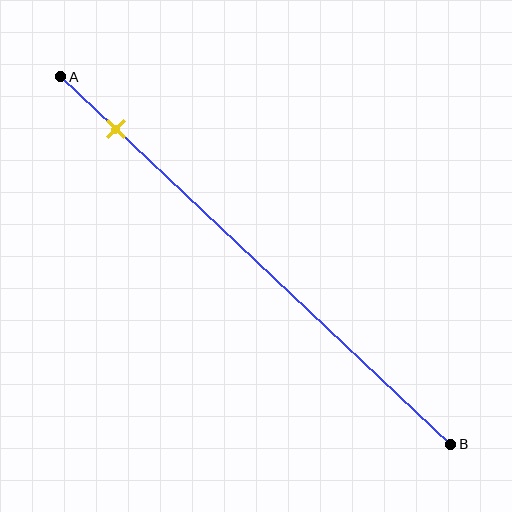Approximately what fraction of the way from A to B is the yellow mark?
The yellow mark is approximately 15% of the way from A to B.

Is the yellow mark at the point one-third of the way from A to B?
No, the mark is at about 15% from A, not at the 33% one-third point.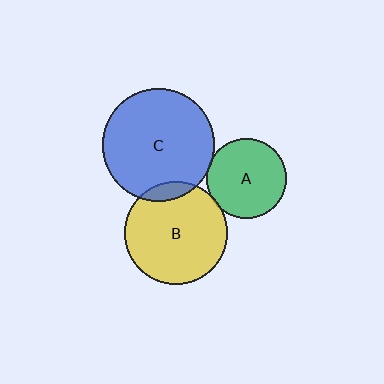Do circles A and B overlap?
Yes.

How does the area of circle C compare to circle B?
Approximately 1.2 times.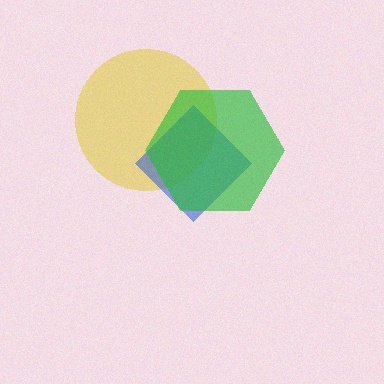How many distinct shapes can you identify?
There are 3 distinct shapes: a yellow circle, a blue diamond, a green hexagon.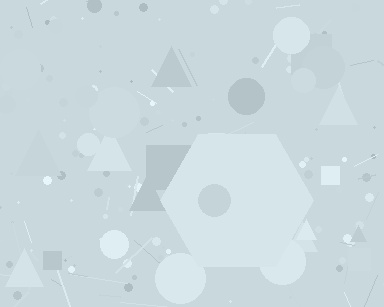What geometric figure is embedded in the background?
A hexagon is embedded in the background.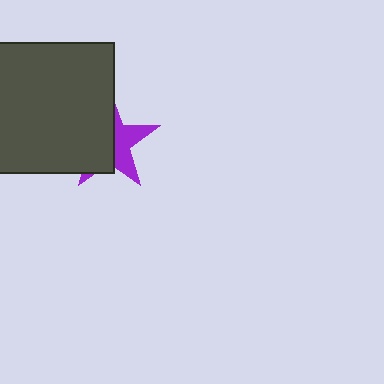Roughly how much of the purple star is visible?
A small part of it is visible (roughly 40%).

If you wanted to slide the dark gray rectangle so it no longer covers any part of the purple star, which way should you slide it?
Slide it left — that is the most direct way to separate the two shapes.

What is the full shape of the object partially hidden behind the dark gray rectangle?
The partially hidden object is a purple star.